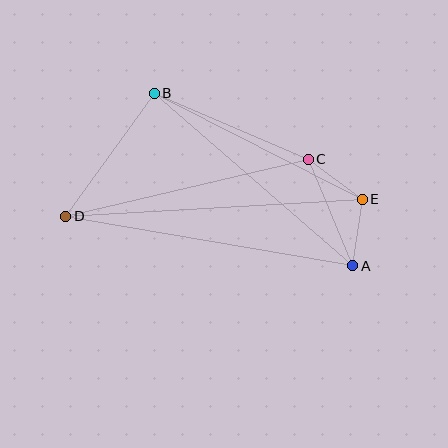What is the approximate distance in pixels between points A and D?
The distance between A and D is approximately 291 pixels.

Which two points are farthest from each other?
Points D and E are farthest from each other.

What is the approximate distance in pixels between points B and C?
The distance between B and C is approximately 168 pixels.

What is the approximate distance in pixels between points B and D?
The distance between B and D is approximately 152 pixels.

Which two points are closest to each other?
Points A and E are closest to each other.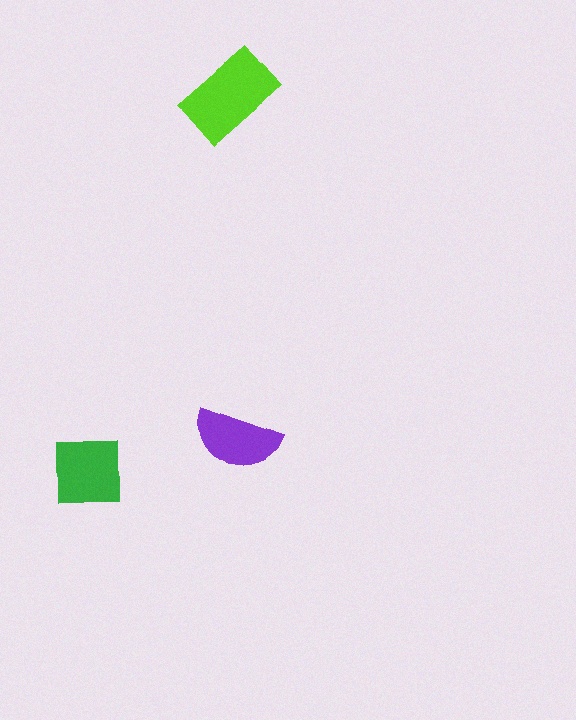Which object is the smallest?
The purple semicircle.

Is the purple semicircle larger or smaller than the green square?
Smaller.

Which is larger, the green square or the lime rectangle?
The lime rectangle.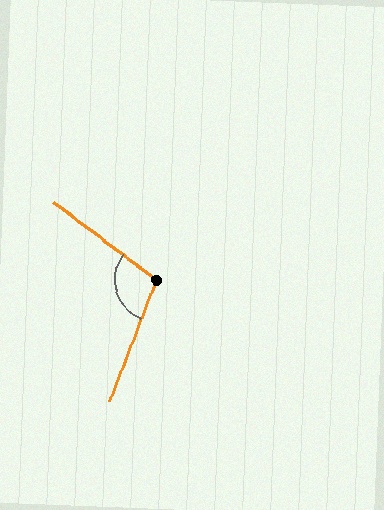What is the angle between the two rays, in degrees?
Approximately 106 degrees.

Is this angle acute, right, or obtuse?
It is obtuse.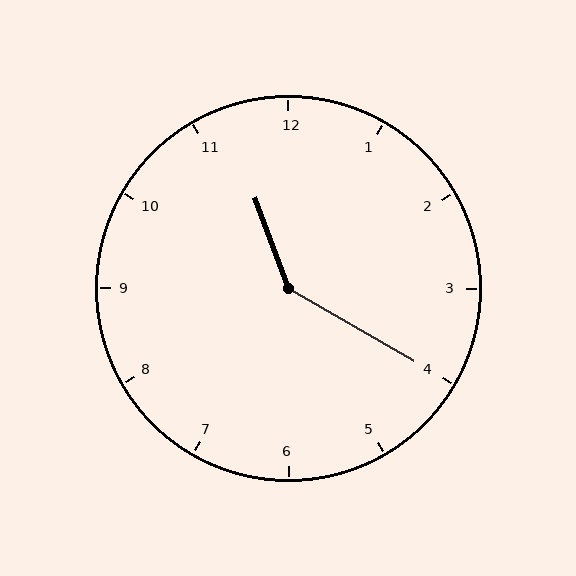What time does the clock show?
11:20.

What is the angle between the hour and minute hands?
Approximately 140 degrees.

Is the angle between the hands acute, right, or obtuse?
It is obtuse.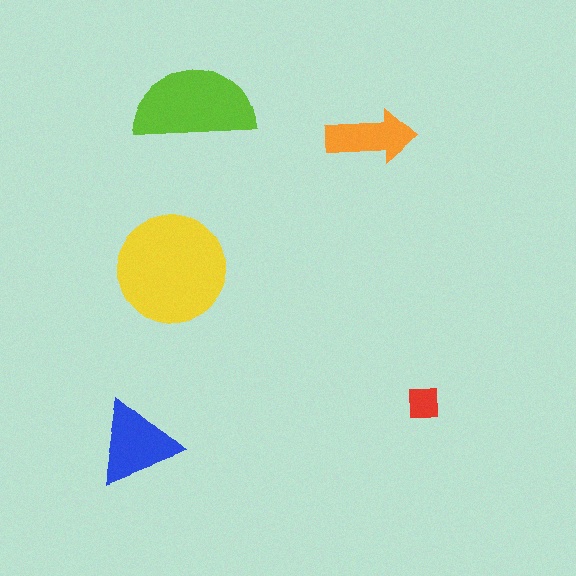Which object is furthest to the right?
The red square is rightmost.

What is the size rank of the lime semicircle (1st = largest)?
2nd.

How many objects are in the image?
There are 5 objects in the image.